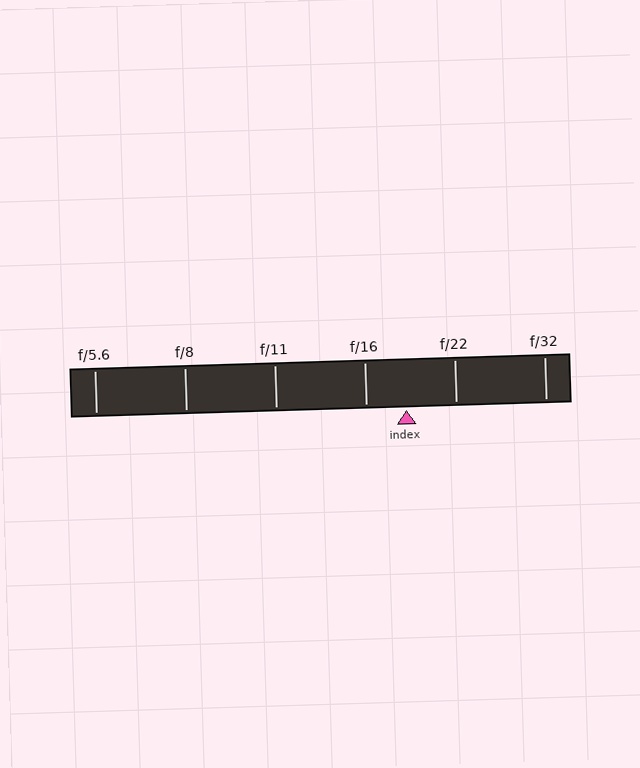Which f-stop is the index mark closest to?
The index mark is closest to f/16.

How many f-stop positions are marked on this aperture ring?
There are 6 f-stop positions marked.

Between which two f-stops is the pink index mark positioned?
The index mark is between f/16 and f/22.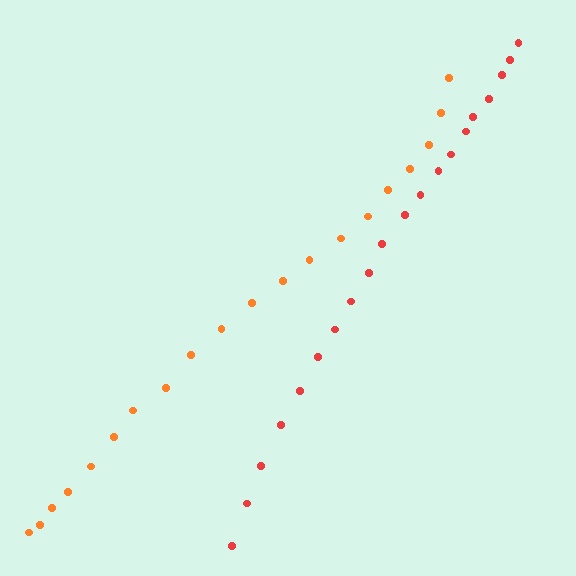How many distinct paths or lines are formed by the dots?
There are 2 distinct paths.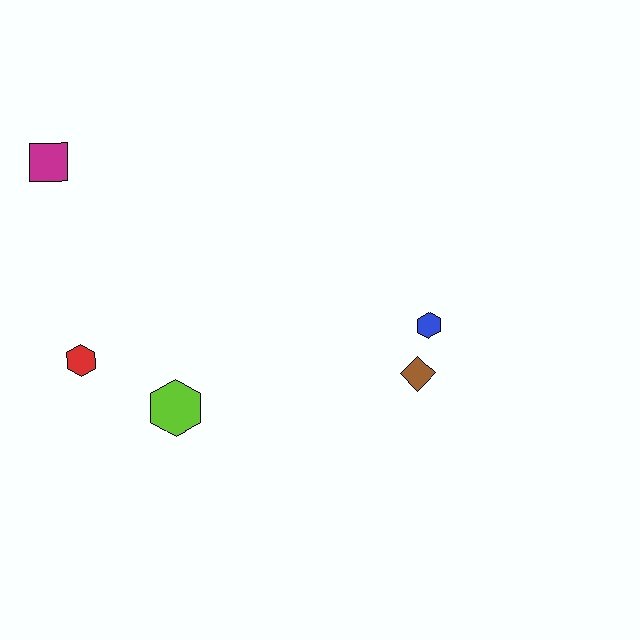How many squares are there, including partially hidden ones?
There is 1 square.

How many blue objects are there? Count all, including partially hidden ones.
There is 1 blue object.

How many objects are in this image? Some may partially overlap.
There are 5 objects.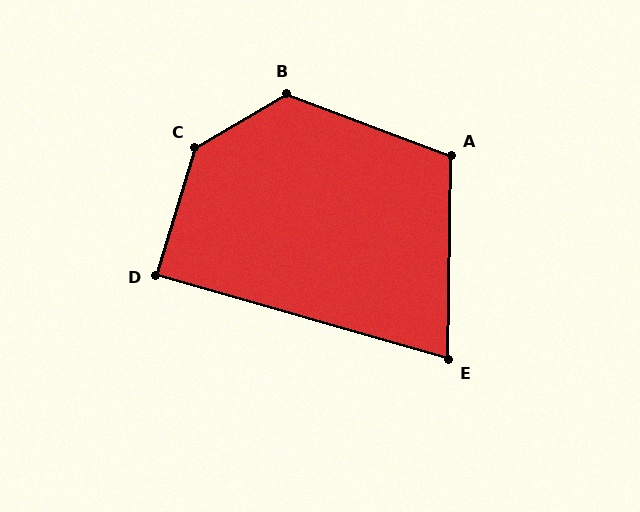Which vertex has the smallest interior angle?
E, at approximately 75 degrees.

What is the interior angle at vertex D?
Approximately 89 degrees (approximately right).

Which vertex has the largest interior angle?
C, at approximately 138 degrees.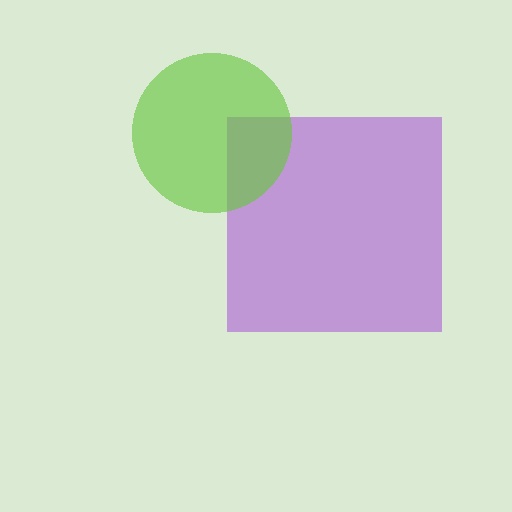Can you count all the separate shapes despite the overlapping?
Yes, there are 2 separate shapes.